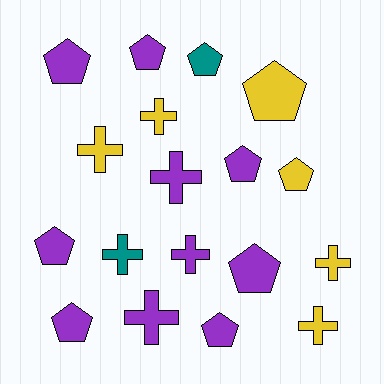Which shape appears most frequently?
Pentagon, with 10 objects.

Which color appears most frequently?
Purple, with 10 objects.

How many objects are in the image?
There are 18 objects.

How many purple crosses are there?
There are 3 purple crosses.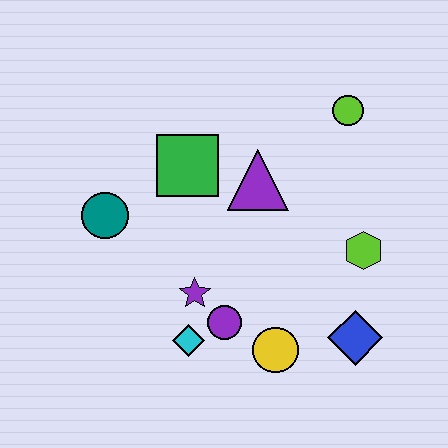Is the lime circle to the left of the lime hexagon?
Yes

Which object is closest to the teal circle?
The green square is closest to the teal circle.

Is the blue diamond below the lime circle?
Yes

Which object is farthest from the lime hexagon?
The teal circle is farthest from the lime hexagon.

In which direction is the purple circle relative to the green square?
The purple circle is below the green square.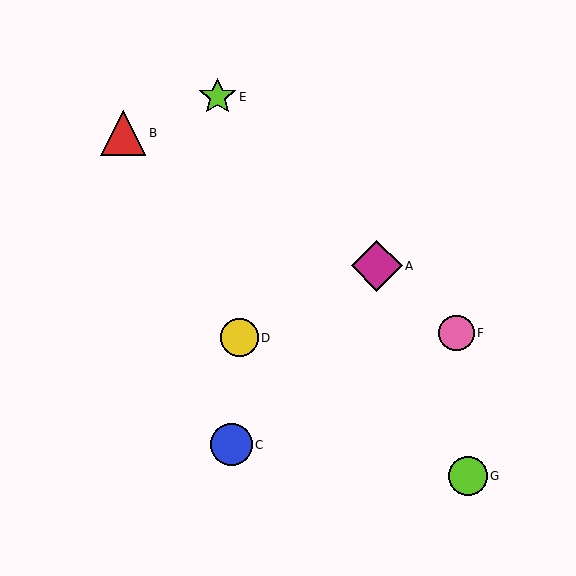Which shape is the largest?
The magenta diamond (labeled A) is the largest.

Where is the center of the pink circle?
The center of the pink circle is at (456, 333).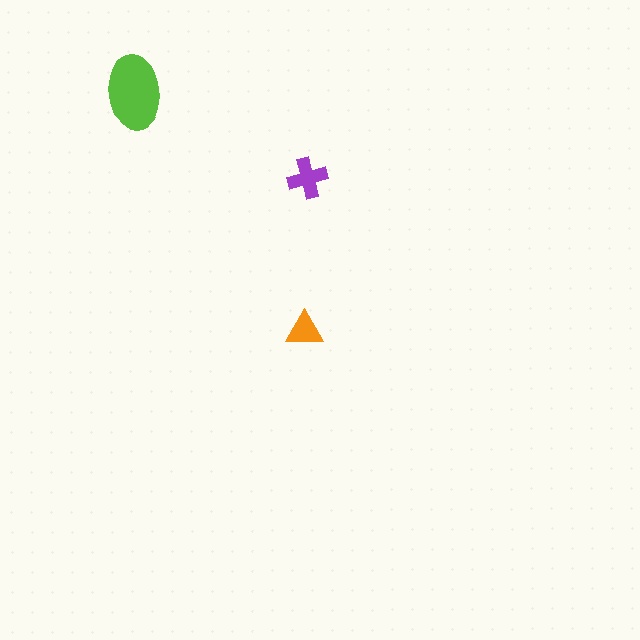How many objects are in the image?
There are 3 objects in the image.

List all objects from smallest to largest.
The orange triangle, the purple cross, the lime ellipse.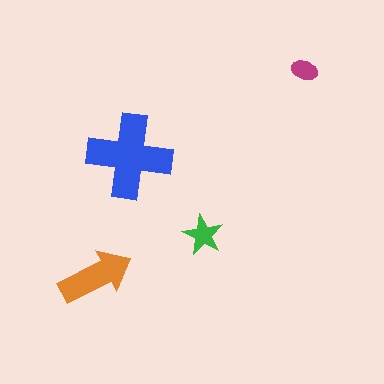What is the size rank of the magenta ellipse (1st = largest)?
4th.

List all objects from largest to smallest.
The blue cross, the orange arrow, the green star, the magenta ellipse.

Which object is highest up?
The magenta ellipse is topmost.